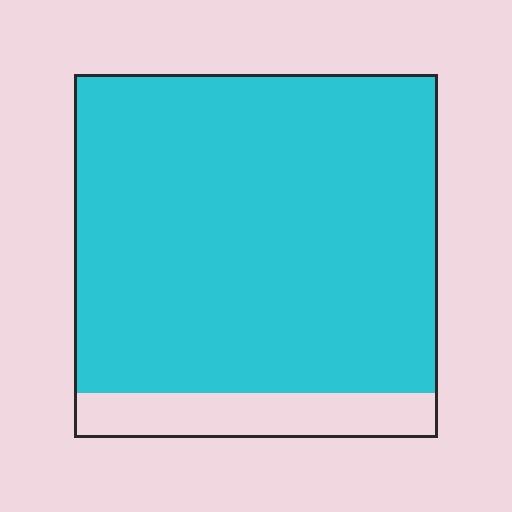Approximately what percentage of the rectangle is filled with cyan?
Approximately 90%.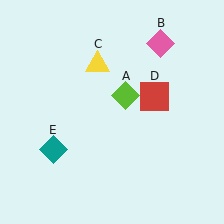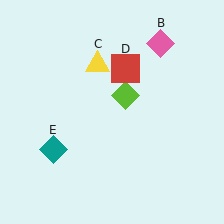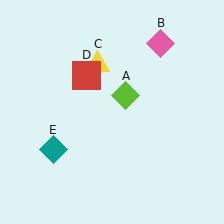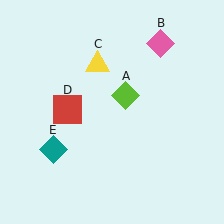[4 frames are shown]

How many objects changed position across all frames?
1 object changed position: red square (object D).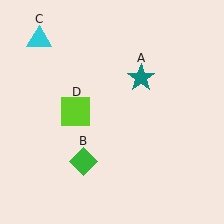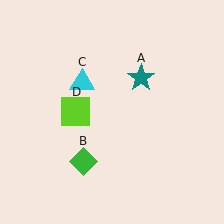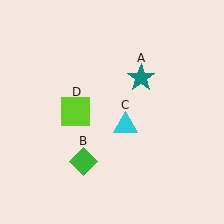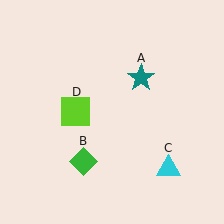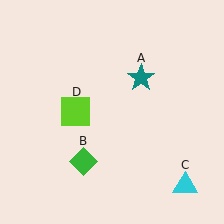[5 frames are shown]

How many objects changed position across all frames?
1 object changed position: cyan triangle (object C).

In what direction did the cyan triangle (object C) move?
The cyan triangle (object C) moved down and to the right.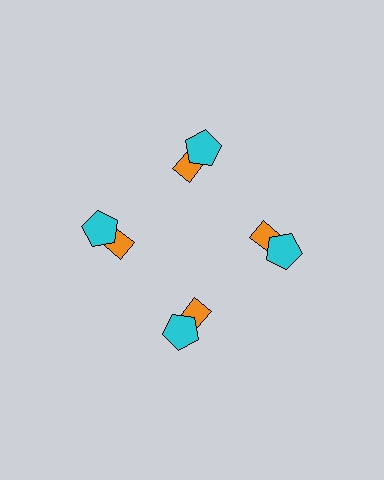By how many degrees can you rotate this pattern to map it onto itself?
The pattern maps onto itself every 90 degrees of rotation.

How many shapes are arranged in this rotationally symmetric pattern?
There are 8 shapes, arranged in 4 groups of 2.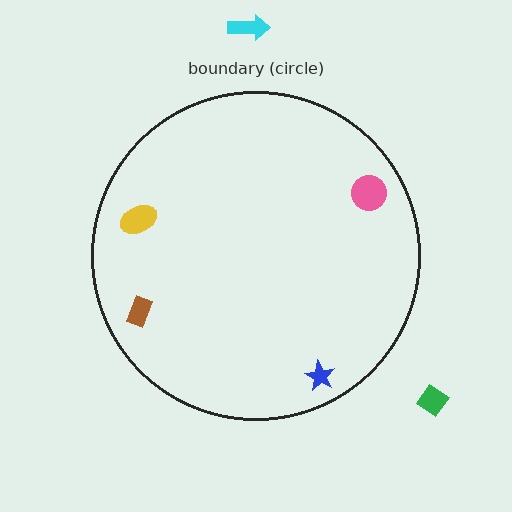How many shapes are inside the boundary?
4 inside, 2 outside.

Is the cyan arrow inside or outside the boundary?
Outside.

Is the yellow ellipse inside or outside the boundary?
Inside.